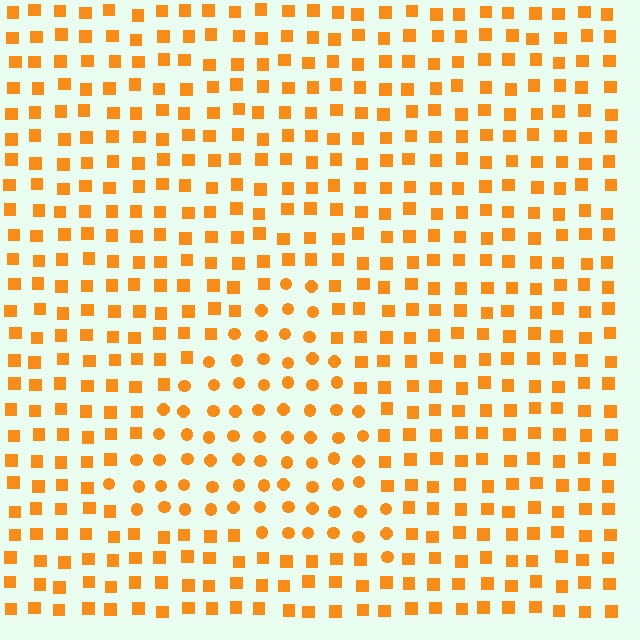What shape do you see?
I see a triangle.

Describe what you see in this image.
The image is filled with small orange elements arranged in a uniform grid. A triangle-shaped region contains circles, while the surrounding area contains squares. The boundary is defined purely by the change in element shape.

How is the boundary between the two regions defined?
The boundary is defined by a change in element shape: circles inside vs. squares outside. All elements share the same color and spacing.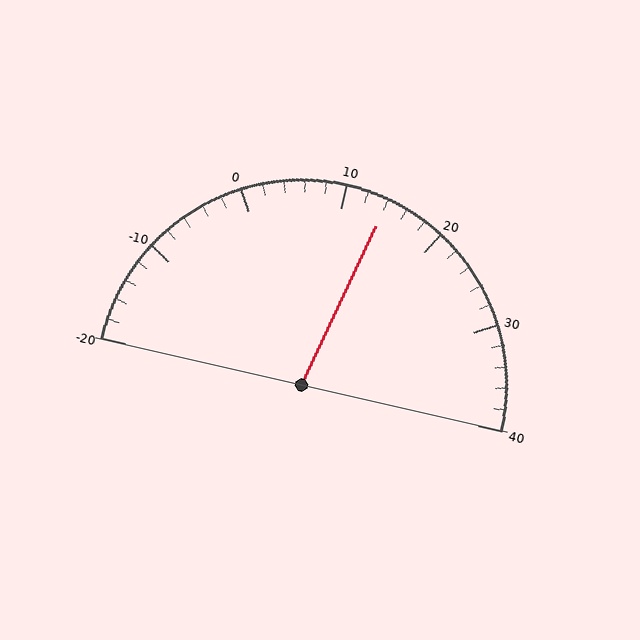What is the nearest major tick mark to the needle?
The nearest major tick mark is 10.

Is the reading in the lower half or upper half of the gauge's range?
The reading is in the upper half of the range (-20 to 40).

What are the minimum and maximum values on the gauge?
The gauge ranges from -20 to 40.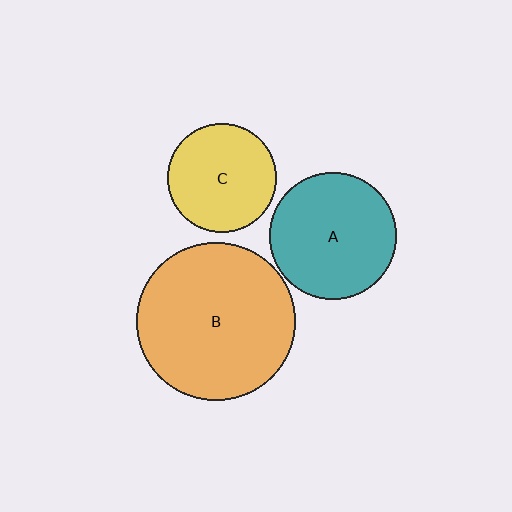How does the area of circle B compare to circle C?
Approximately 2.1 times.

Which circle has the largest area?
Circle B (orange).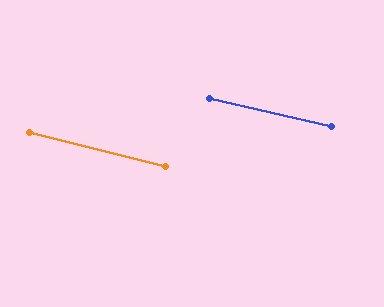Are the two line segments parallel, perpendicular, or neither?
Parallel — their directions differ by only 1.3°.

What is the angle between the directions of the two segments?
Approximately 1 degree.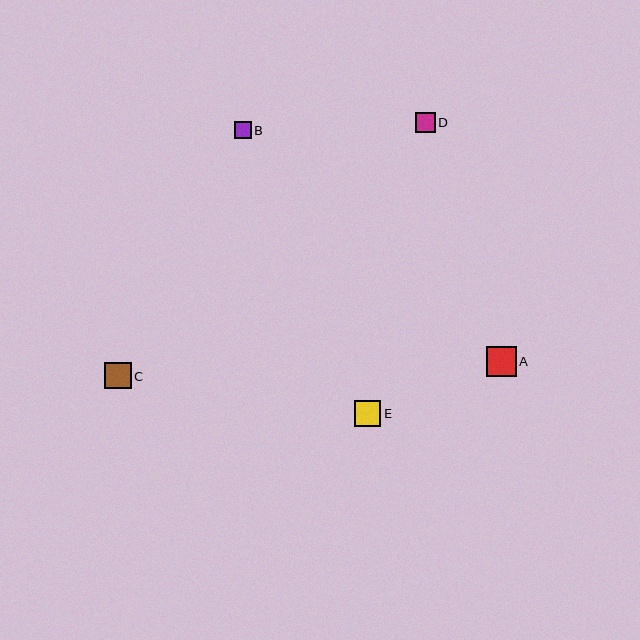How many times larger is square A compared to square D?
Square A is approximately 1.5 times the size of square D.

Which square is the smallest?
Square B is the smallest with a size of approximately 17 pixels.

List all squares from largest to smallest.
From largest to smallest: A, C, E, D, B.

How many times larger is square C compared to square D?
Square C is approximately 1.3 times the size of square D.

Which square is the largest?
Square A is the largest with a size of approximately 30 pixels.